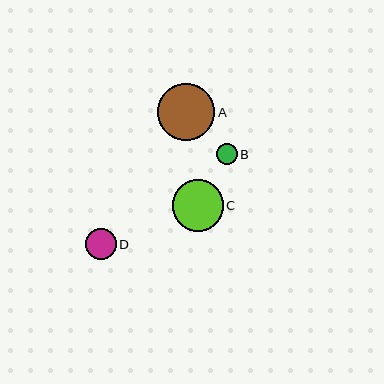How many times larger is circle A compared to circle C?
Circle A is approximately 1.1 times the size of circle C.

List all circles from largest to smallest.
From largest to smallest: A, C, D, B.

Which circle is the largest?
Circle A is the largest with a size of approximately 58 pixels.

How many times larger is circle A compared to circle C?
Circle A is approximately 1.1 times the size of circle C.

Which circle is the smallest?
Circle B is the smallest with a size of approximately 21 pixels.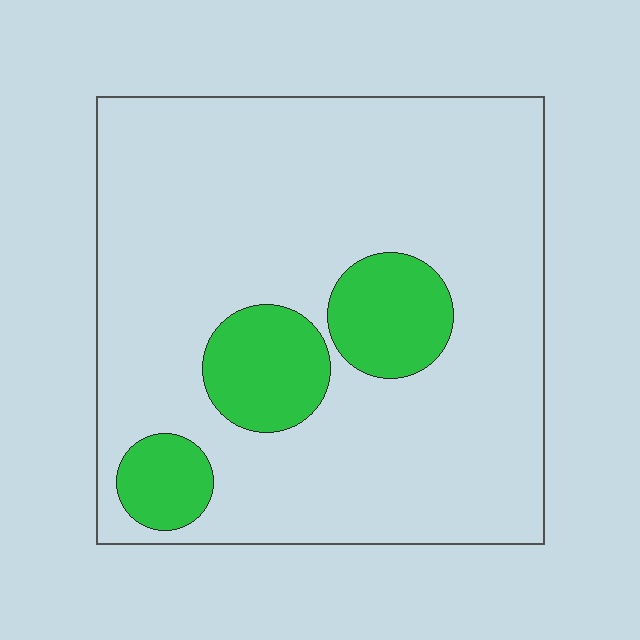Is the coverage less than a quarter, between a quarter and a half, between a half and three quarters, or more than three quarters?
Less than a quarter.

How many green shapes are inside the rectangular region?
3.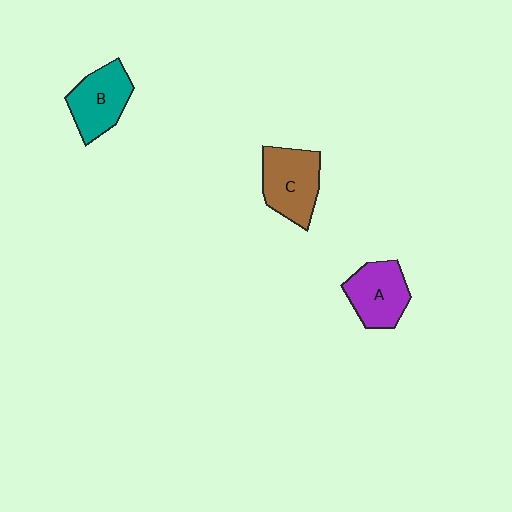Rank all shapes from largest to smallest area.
From largest to smallest: C (brown), B (teal), A (purple).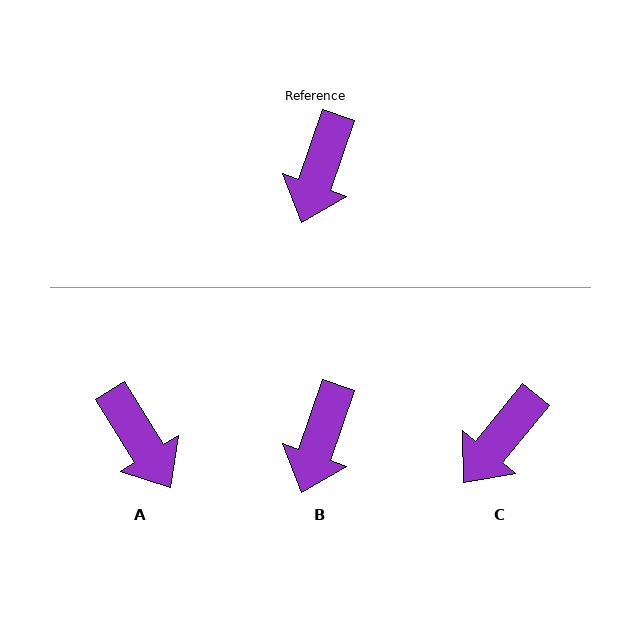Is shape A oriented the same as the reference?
No, it is off by about 51 degrees.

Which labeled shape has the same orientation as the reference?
B.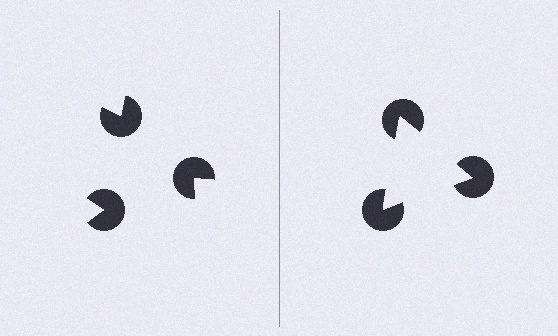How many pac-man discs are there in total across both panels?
6 — 3 on each side.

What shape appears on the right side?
An illusory triangle.